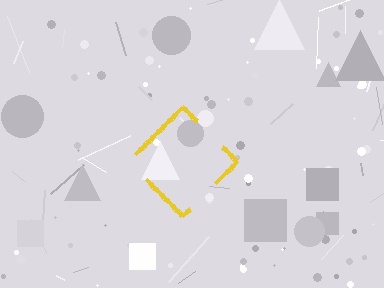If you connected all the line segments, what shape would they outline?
They would outline a diamond.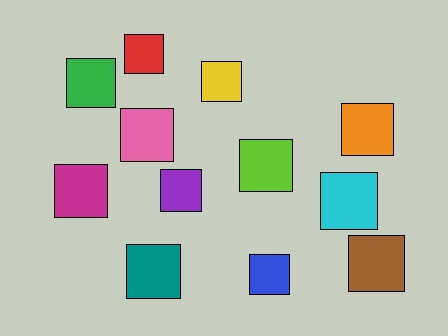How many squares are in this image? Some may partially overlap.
There are 12 squares.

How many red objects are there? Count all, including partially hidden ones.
There is 1 red object.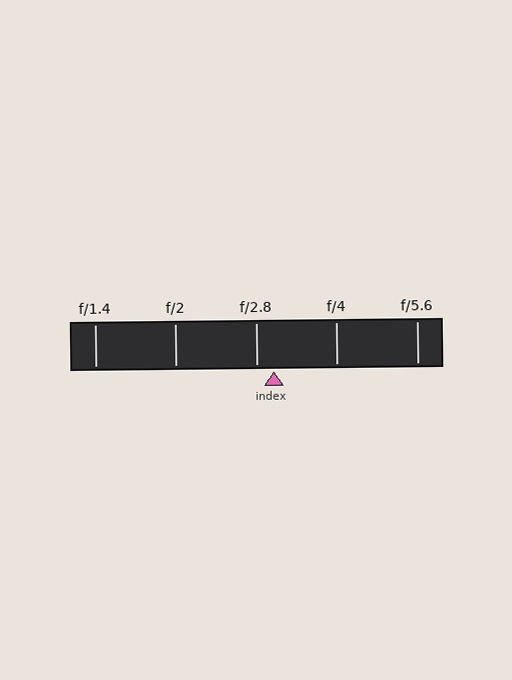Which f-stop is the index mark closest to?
The index mark is closest to f/2.8.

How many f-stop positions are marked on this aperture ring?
There are 5 f-stop positions marked.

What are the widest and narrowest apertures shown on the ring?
The widest aperture shown is f/1.4 and the narrowest is f/5.6.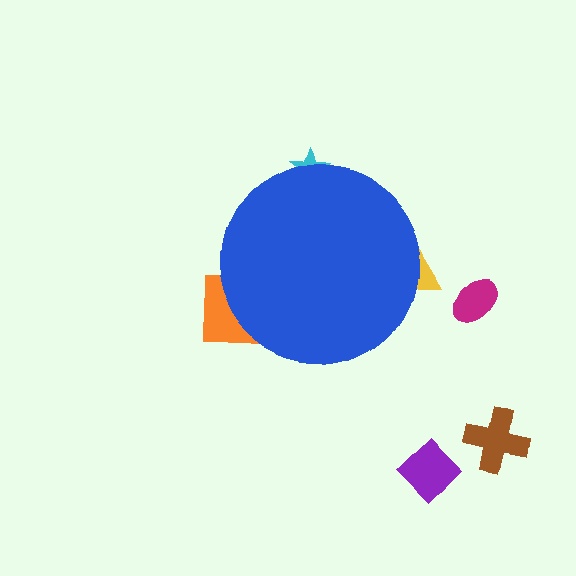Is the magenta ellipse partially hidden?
No, the magenta ellipse is fully visible.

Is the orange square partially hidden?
Yes, the orange square is partially hidden behind the blue circle.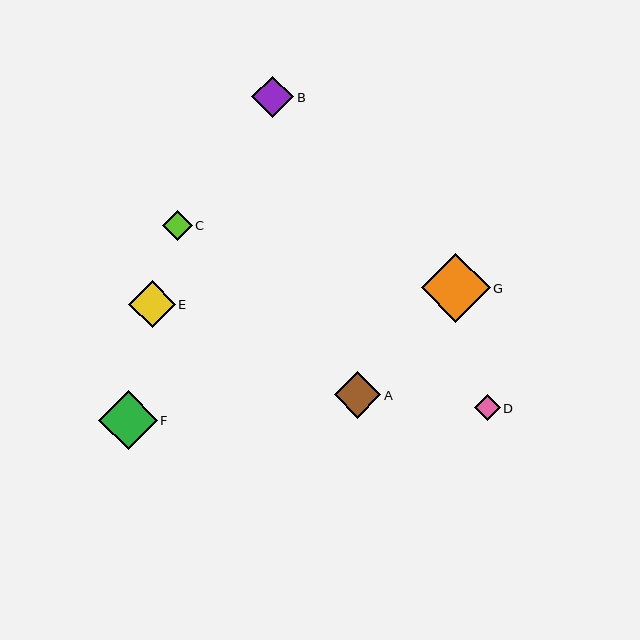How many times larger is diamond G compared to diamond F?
Diamond G is approximately 1.2 times the size of diamond F.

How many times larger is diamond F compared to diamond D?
Diamond F is approximately 2.2 times the size of diamond D.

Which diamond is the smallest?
Diamond D is the smallest with a size of approximately 26 pixels.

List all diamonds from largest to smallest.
From largest to smallest: G, F, E, A, B, C, D.